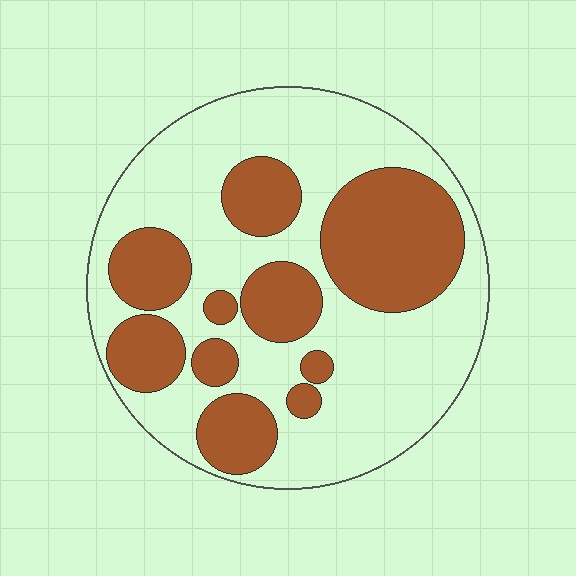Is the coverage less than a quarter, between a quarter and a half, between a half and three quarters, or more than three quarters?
Between a quarter and a half.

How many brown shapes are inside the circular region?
10.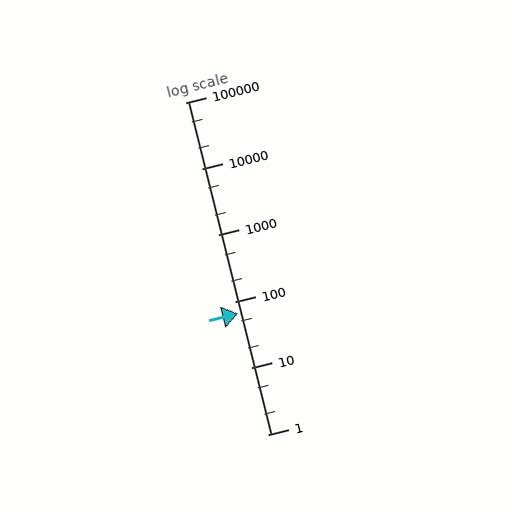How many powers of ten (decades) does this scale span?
The scale spans 5 decades, from 1 to 100000.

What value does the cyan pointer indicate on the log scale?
The pointer indicates approximately 66.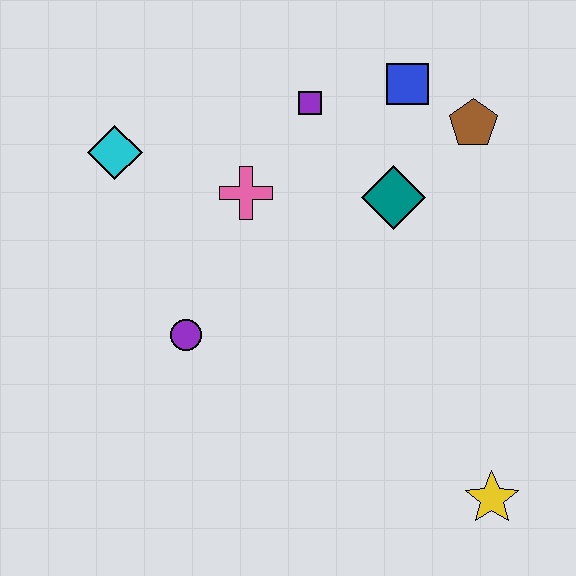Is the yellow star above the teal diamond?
No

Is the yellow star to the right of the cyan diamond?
Yes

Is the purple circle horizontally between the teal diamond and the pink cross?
No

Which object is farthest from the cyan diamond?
The yellow star is farthest from the cyan diamond.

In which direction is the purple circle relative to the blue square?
The purple circle is below the blue square.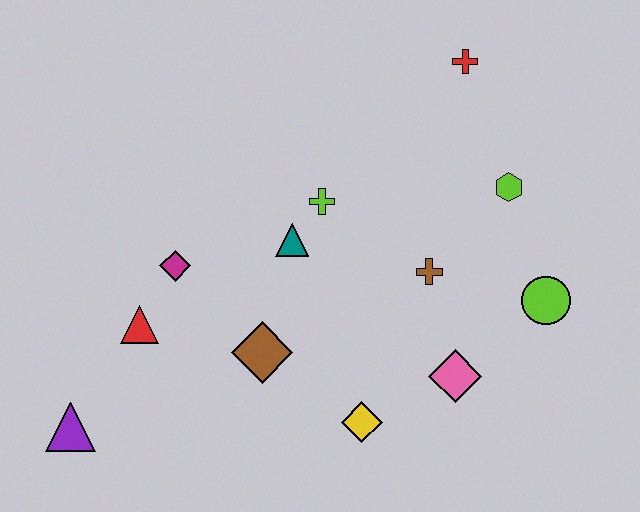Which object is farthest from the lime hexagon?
The purple triangle is farthest from the lime hexagon.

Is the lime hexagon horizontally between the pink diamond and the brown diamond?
No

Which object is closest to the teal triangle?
The lime cross is closest to the teal triangle.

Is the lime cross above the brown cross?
Yes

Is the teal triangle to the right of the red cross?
No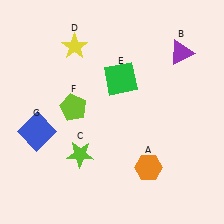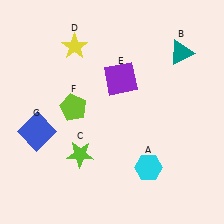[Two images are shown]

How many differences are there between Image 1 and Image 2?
There are 3 differences between the two images.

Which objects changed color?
A changed from orange to cyan. B changed from purple to teal. E changed from green to purple.